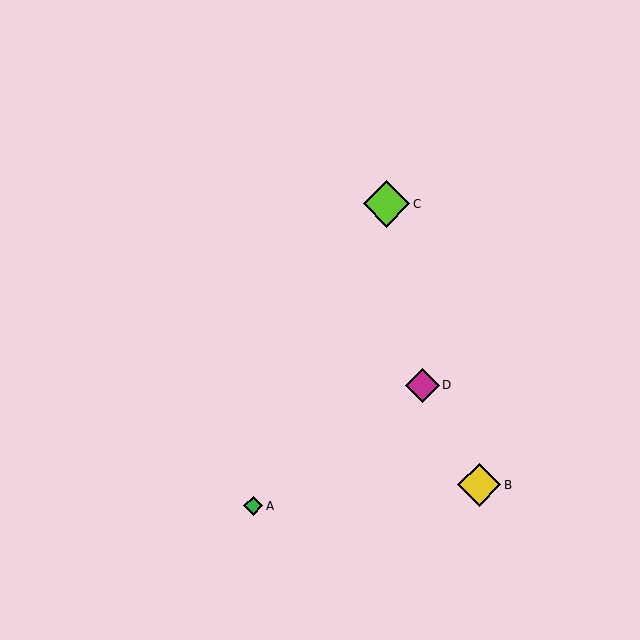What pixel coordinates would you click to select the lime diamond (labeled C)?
Click at (387, 204) to select the lime diamond C.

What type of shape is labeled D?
Shape D is a magenta diamond.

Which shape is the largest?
The lime diamond (labeled C) is the largest.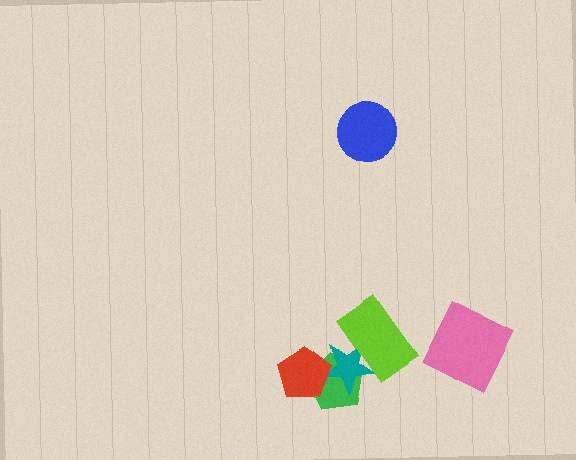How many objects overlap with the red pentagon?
2 objects overlap with the red pentagon.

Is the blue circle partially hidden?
No, no other shape covers it.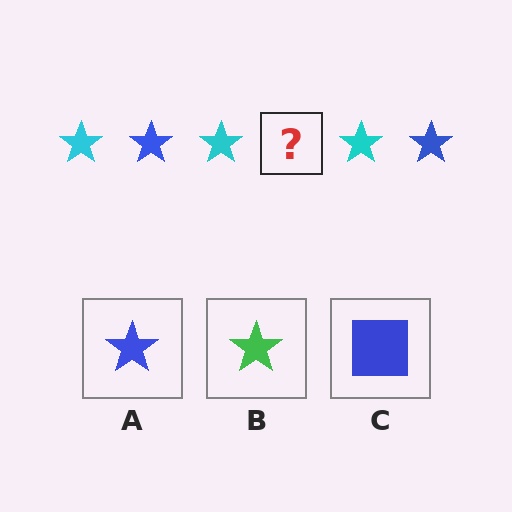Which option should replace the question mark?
Option A.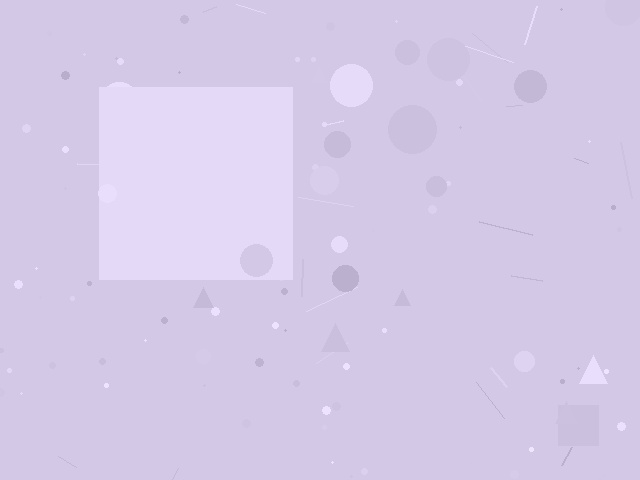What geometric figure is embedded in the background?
A square is embedded in the background.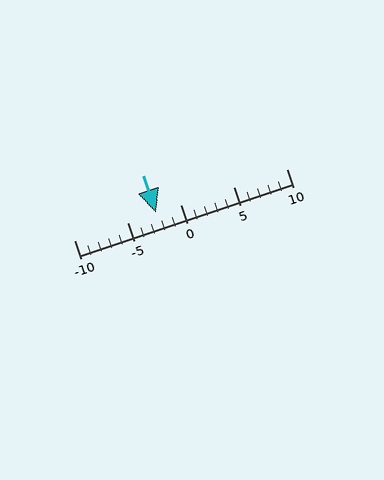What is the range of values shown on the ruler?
The ruler shows values from -10 to 10.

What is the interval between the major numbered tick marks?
The major tick marks are spaced 5 units apart.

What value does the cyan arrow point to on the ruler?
The cyan arrow points to approximately -2.